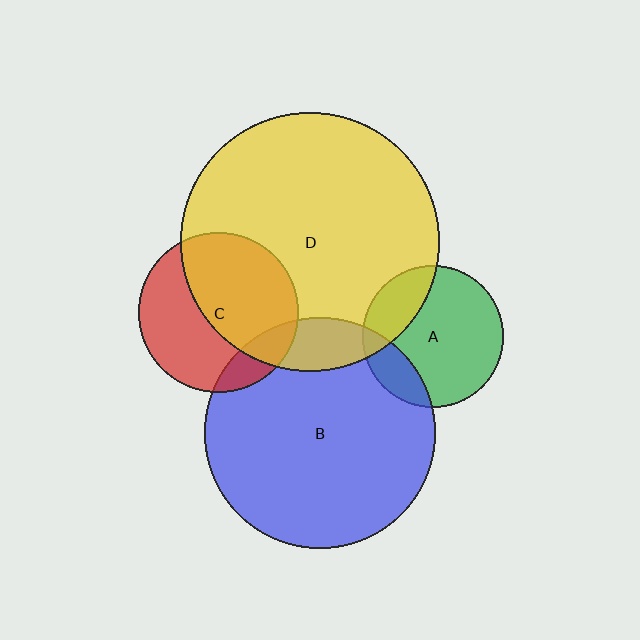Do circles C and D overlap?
Yes.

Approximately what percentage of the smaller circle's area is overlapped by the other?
Approximately 55%.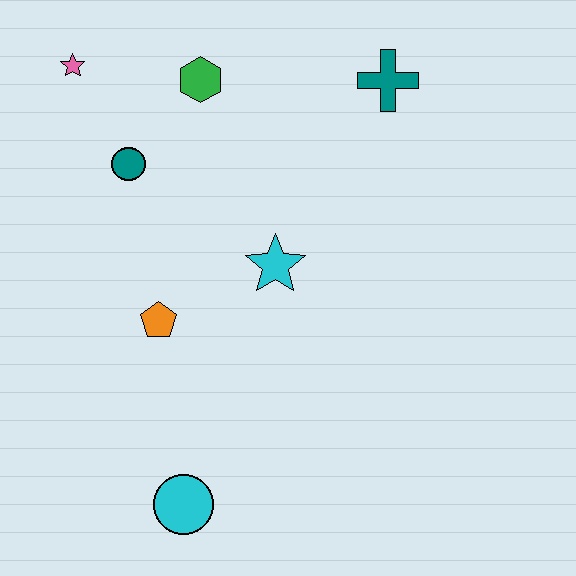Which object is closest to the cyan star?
The orange pentagon is closest to the cyan star.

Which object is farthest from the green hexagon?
The cyan circle is farthest from the green hexagon.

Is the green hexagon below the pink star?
Yes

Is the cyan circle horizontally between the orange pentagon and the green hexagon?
Yes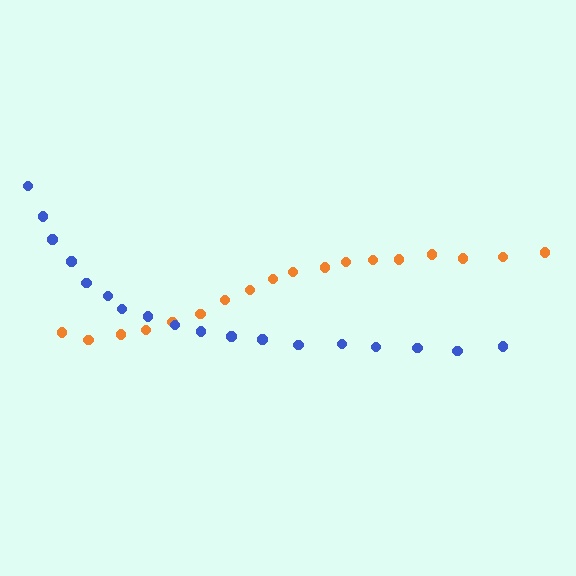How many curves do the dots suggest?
There are 2 distinct paths.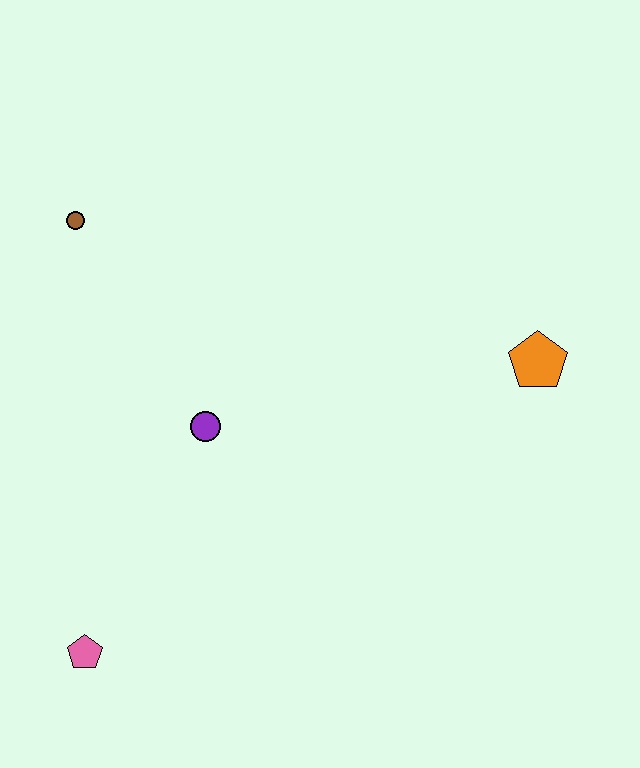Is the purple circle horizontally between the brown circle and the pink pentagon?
No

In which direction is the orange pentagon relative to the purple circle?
The orange pentagon is to the right of the purple circle.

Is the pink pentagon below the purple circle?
Yes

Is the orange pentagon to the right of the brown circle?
Yes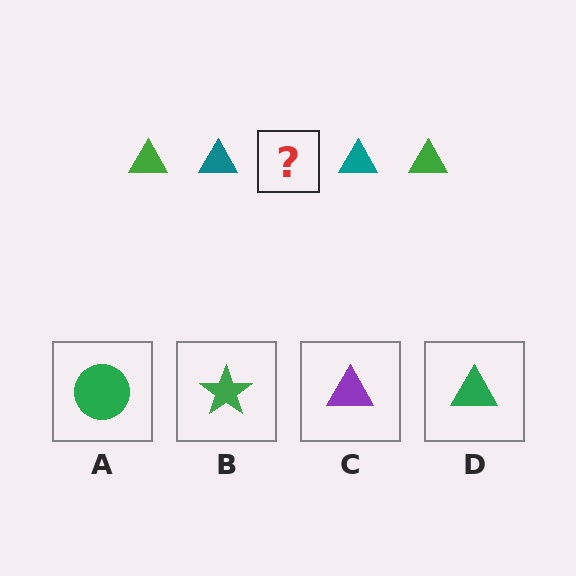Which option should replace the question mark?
Option D.